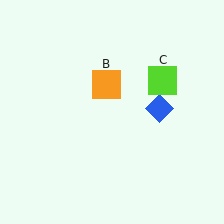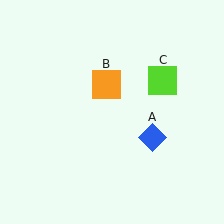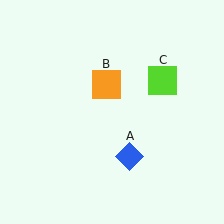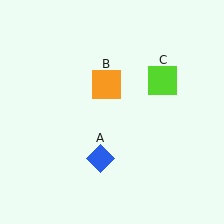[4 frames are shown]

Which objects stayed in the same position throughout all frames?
Orange square (object B) and lime square (object C) remained stationary.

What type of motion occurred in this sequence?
The blue diamond (object A) rotated clockwise around the center of the scene.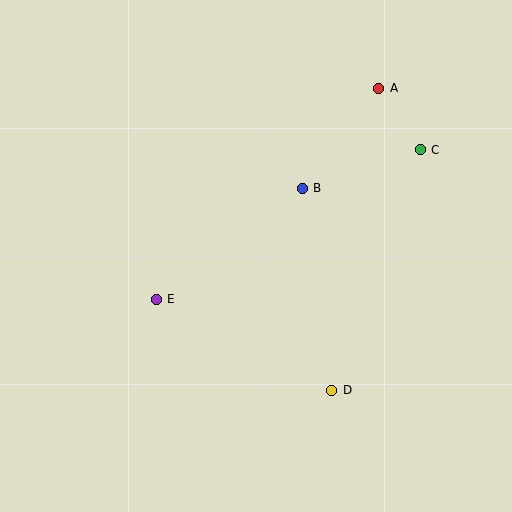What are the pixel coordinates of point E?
Point E is at (156, 299).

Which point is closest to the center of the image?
Point B at (302, 188) is closest to the center.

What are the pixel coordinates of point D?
Point D is at (332, 390).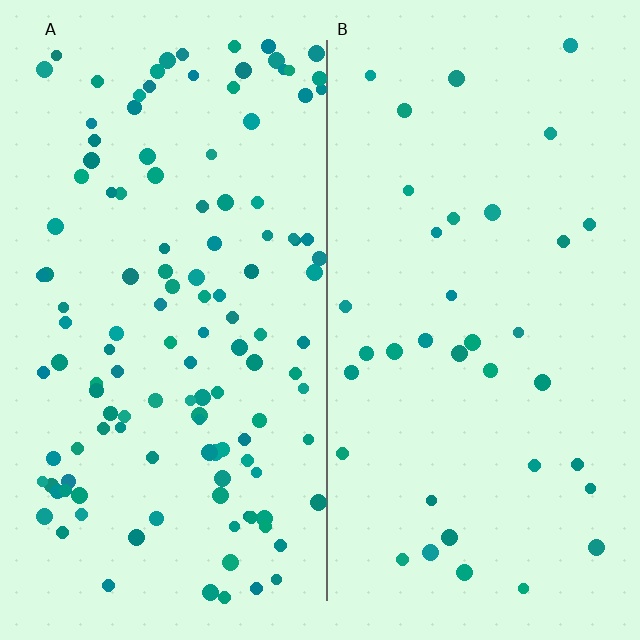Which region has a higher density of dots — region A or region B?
A (the left).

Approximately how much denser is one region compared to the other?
Approximately 3.4× — region A over region B.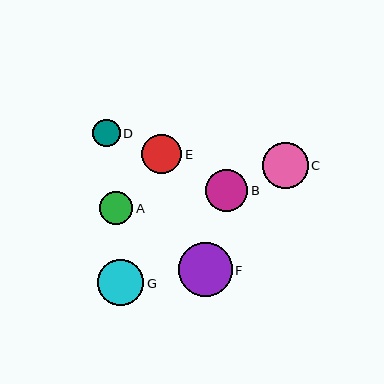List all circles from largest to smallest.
From largest to smallest: F, G, C, B, E, A, D.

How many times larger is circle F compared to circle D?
Circle F is approximately 2.0 times the size of circle D.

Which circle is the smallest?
Circle D is the smallest with a size of approximately 27 pixels.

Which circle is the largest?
Circle F is the largest with a size of approximately 54 pixels.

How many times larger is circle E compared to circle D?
Circle E is approximately 1.5 times the size of circle D.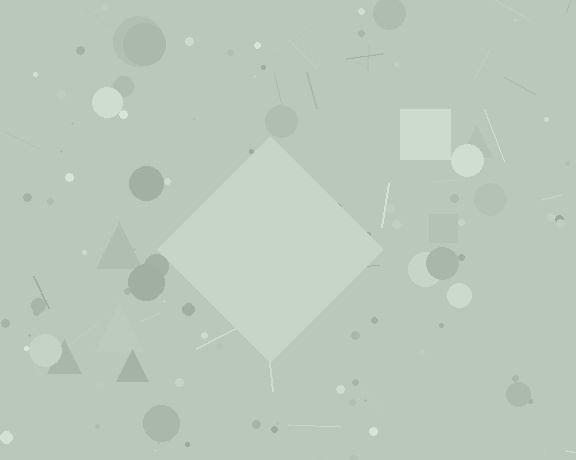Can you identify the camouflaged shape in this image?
The camouflaged shape is a diamond.